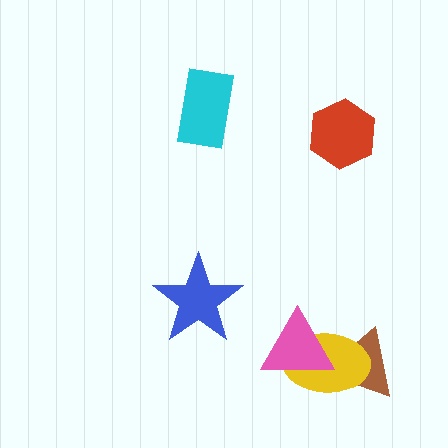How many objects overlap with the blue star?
0 objects overlap with the blue star.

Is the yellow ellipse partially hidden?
Yes, it is partially covered by another shape.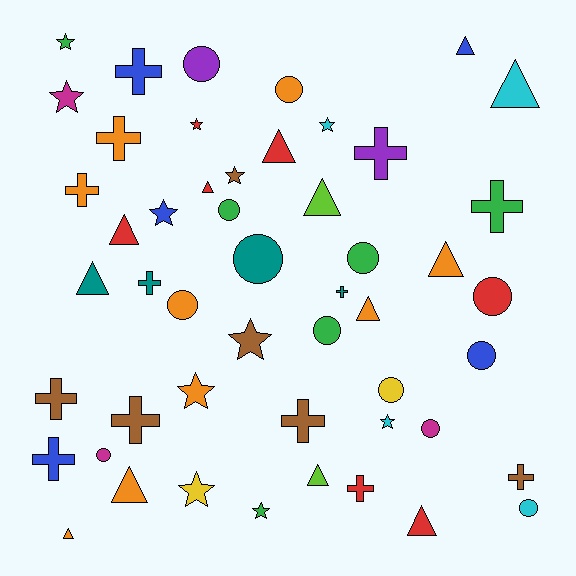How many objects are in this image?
There are 50 objects.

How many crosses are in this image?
There are 13 crosses.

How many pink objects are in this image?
There are no pink objects.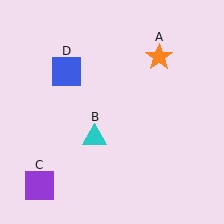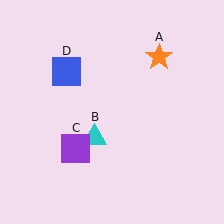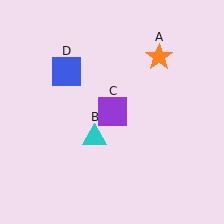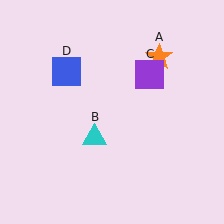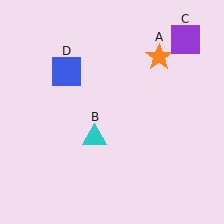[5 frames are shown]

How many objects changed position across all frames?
1 object changed position: purple square (object C).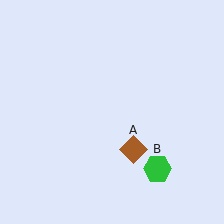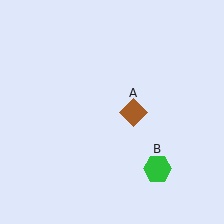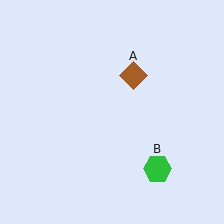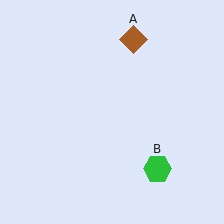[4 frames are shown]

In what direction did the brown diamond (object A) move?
The brown diamond (object A) moved up.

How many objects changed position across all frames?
1 object changed position: brown diamond (object A).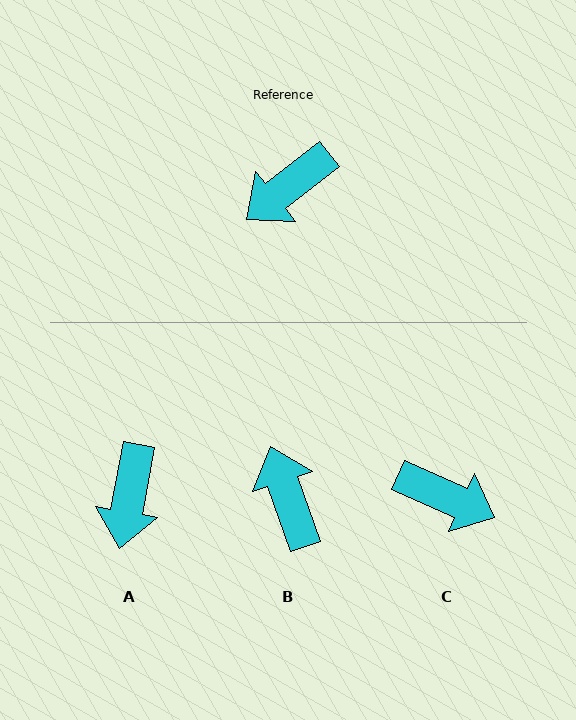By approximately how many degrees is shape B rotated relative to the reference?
Approximately 109 degrees clockwise.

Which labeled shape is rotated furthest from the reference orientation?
C, about 118 degrees away.